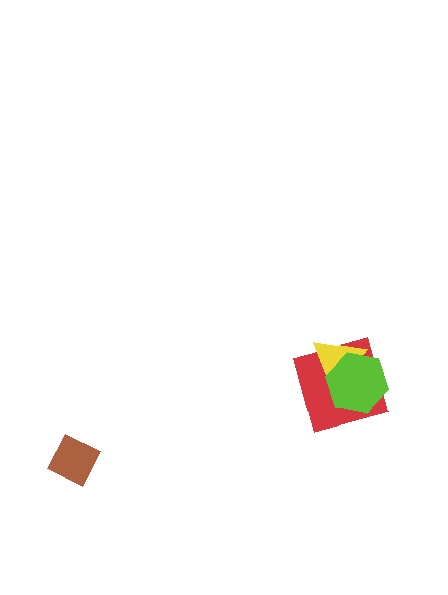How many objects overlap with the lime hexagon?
2 objects overlap with the lime hexagon.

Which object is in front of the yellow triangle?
The lime hexagon is in front of the yellow triangle.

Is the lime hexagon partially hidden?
No, no other shape covers it.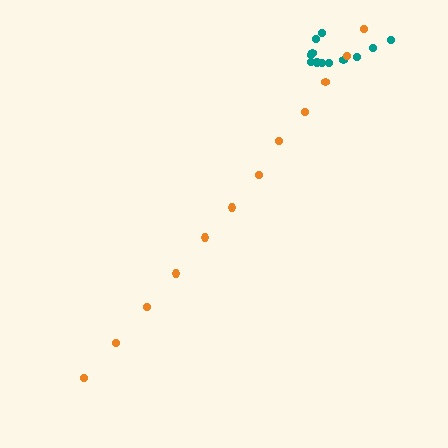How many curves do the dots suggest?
There are 2 distinct paths.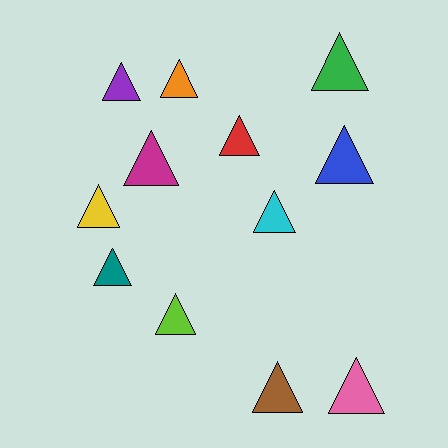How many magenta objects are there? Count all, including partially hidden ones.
There is 1 magenta object.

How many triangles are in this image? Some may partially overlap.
There are 12 triangles.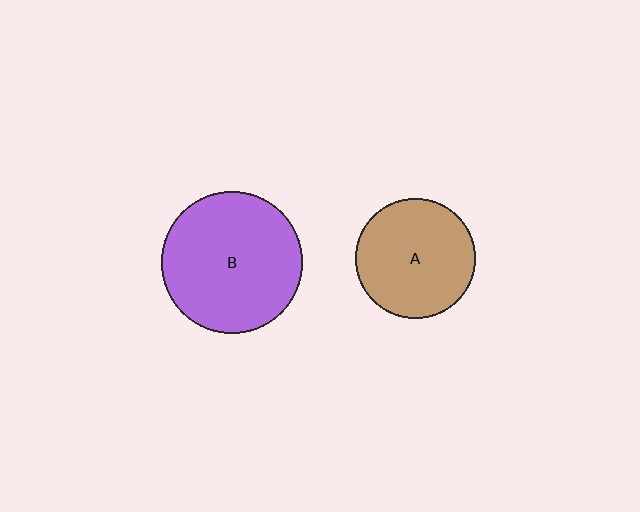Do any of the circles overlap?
No, none of the circles overlap.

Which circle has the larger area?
Circle B (purple).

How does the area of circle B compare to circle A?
Approximately 1.4 times.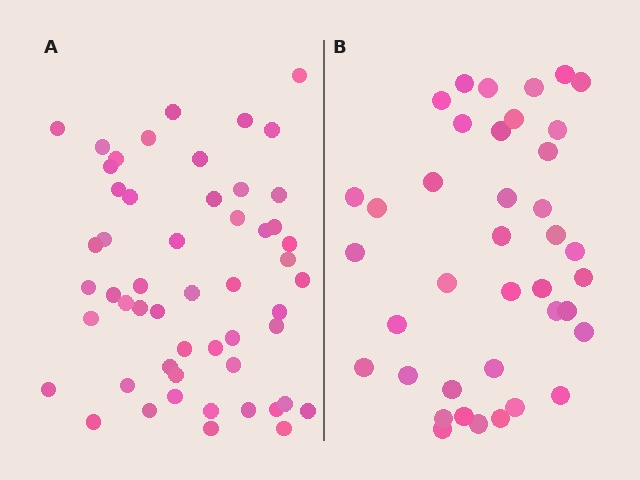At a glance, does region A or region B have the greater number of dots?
Region A (the left region) has more dots.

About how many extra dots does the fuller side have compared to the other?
Region A has approximately 15 more dots than region B.